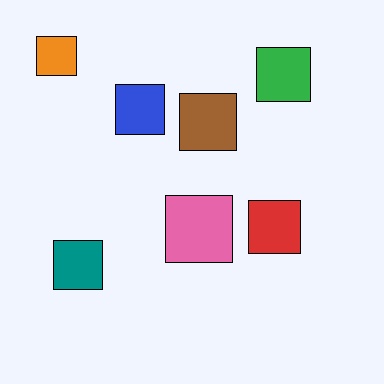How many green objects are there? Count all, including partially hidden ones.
There is 1 green object.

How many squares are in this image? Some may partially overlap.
There are 7 squares.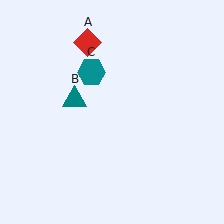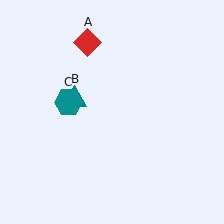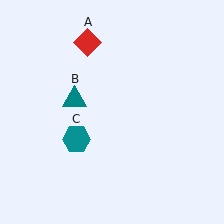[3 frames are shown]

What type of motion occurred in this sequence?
The teal hexagon (object C) rotated counterclockwise around the center of the scene.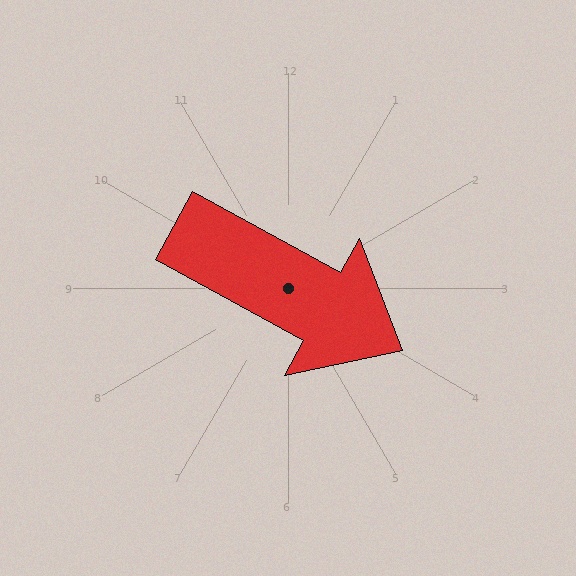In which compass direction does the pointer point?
Southeast.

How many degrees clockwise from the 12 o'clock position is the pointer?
Approximately 119 degrees.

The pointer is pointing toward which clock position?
Roughly 4 o'clock.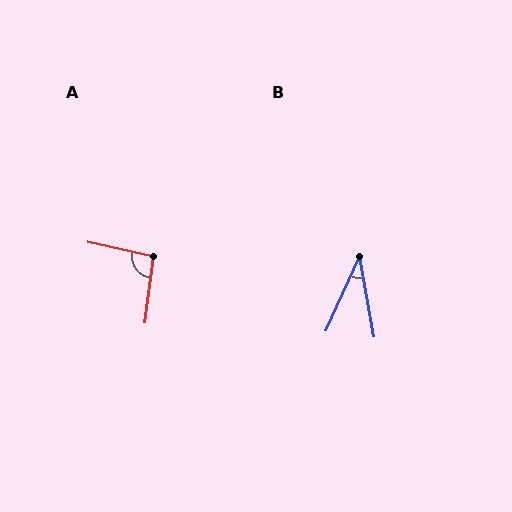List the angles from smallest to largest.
B (34°), A (95°).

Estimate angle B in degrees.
Approximately 34 degrees.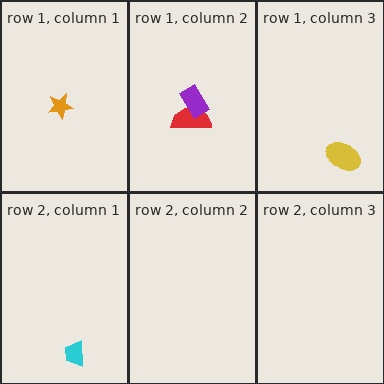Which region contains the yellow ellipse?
The row 1, column 3 region.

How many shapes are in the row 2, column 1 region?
1.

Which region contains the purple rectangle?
The row 1, column 2 region.